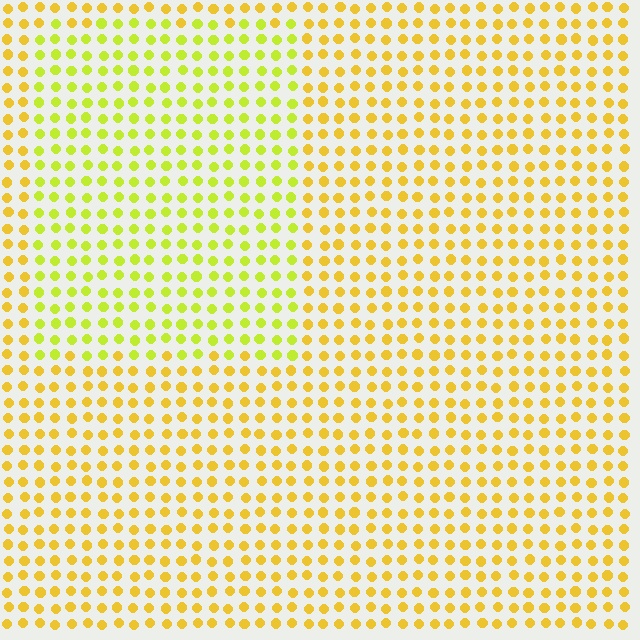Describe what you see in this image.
The image is filled with small yellow elements in a uniform arrangement. A rectangle-shaped region is visible where the elements are tinted to a slightly different hue, forming a subtle color boundary.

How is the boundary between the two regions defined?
The boundary is defined purely by a slight shift in hue (about 27 degrees). Spacing, size, and orientation are identical on both sides.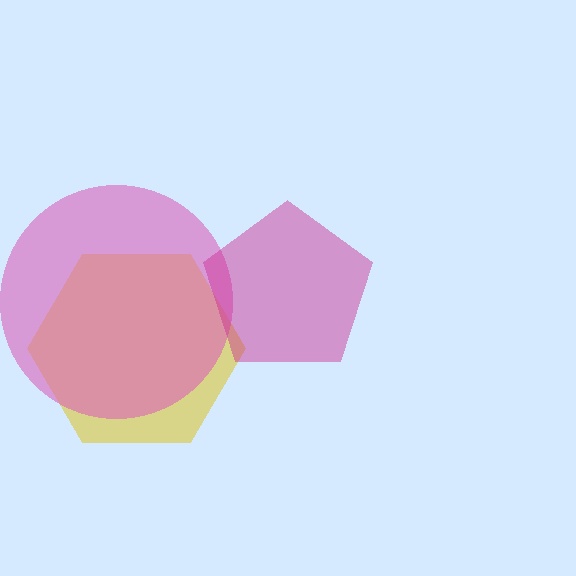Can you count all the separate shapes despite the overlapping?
Yes, there are 3 separate shapes.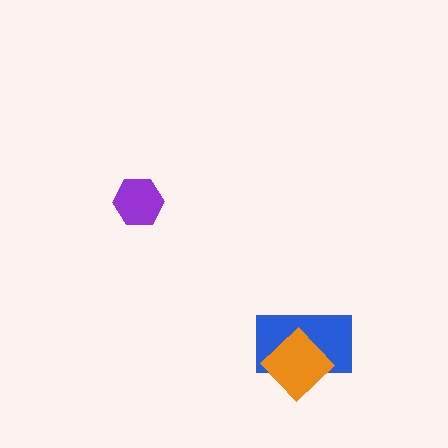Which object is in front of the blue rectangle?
The orange diamond is in front of the blue rectangle.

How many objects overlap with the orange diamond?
1 object overlaps with the orange diamond.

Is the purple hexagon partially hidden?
No, no other shape covers it.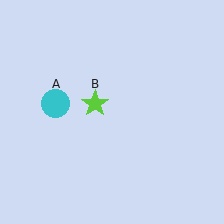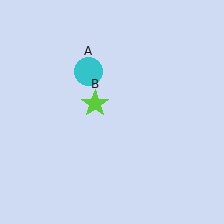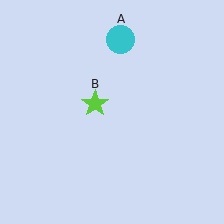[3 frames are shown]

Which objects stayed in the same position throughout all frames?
Lime star (object B) remained stationary.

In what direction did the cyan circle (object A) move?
The cyan circle (object A) moved up and to the right.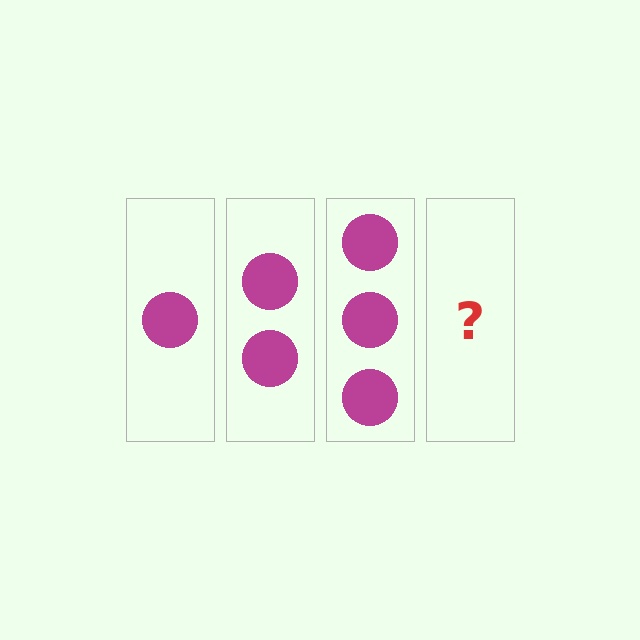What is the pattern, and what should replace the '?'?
The pattern is that each step adds one more circle. The '?' should be 4 circles.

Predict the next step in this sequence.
The next step is 4 circles.